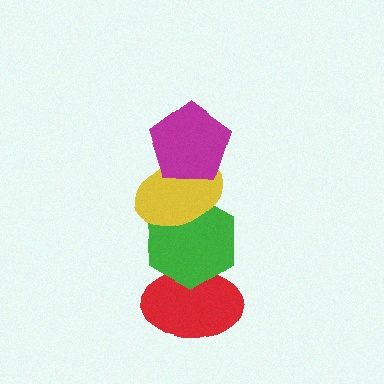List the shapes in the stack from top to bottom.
From top to bottom: the magenta pentagon, the yellow ellipse, the green hexagon, the red ellipse.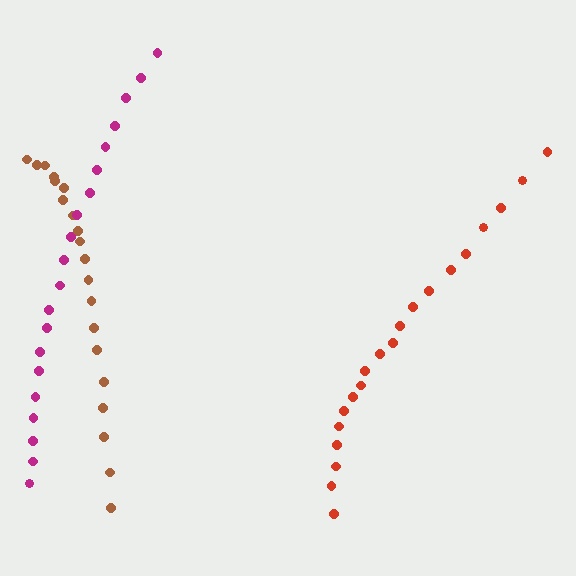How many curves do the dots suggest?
There are 3 distinct paths.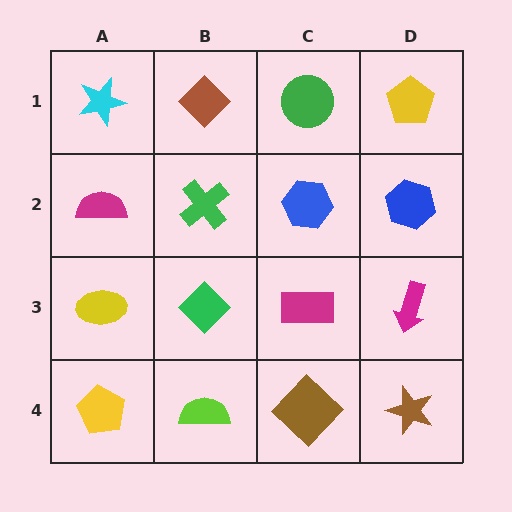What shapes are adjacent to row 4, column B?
A green diamond (row 3, column B), a yellow pentagon (row 4, column A), a brown diamond (row 4, column C).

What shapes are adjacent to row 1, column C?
A blue hexagon (row 2, column C), a brown diamond (row 1, column B), a yellow pentagon (row 1, column D).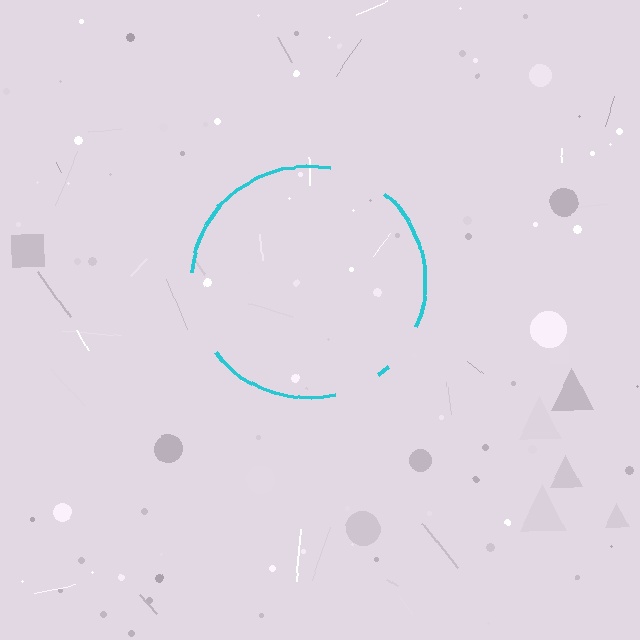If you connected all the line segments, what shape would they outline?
They would outline a circle.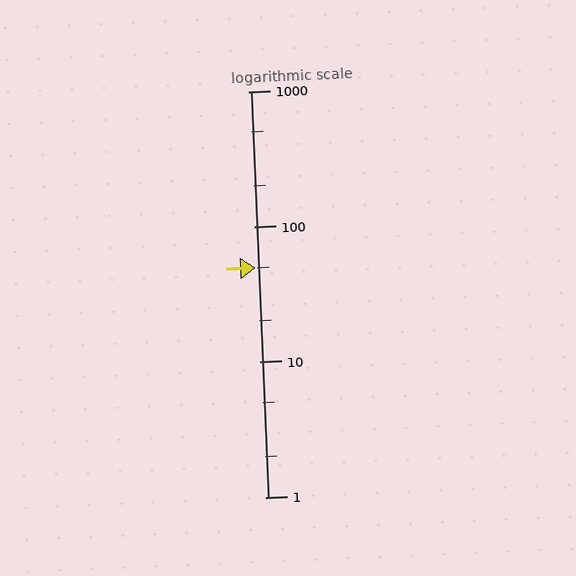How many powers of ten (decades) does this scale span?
The scale spans 3 decades, from 1 to 1000.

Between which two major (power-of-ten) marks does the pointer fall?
The pointer is between 10 and 100.